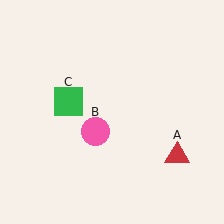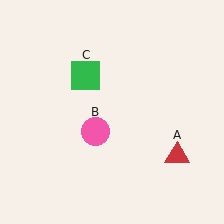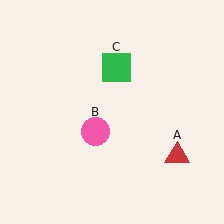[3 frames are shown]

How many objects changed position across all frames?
1 object changed position: green square (object C).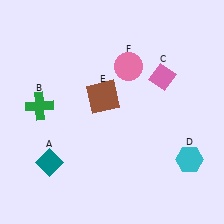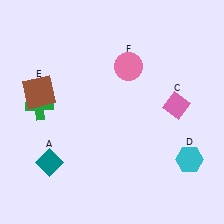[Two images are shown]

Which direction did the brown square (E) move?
The brown square (E) moved left.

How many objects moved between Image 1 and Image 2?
2 objects moved between the two images.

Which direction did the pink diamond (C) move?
The pink diamond (C) moved down.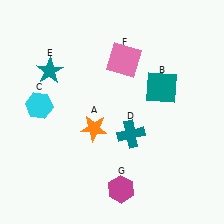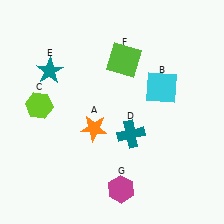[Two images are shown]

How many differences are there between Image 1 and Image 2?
There are 3 differences between the two images.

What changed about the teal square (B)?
In Image 1, B is teal. In Image 2, it changed to cyan.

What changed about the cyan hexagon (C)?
In Image 1, C is cyan. In Image 2, it changed to lime.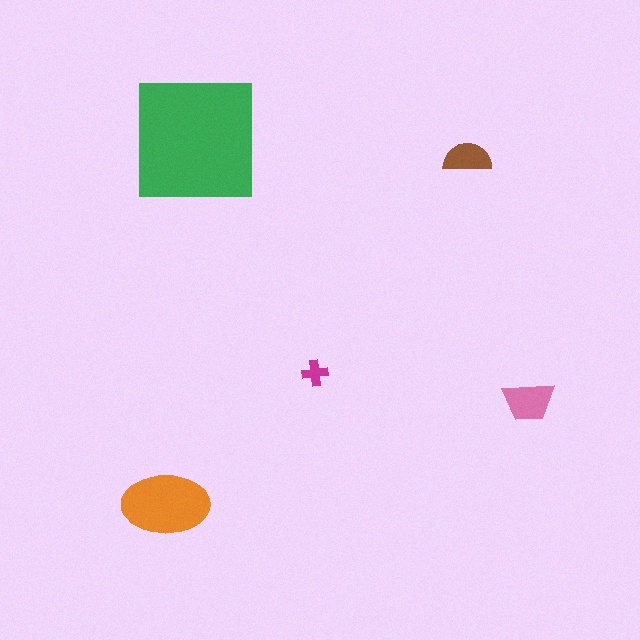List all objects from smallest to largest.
The magenta cross, the brown semicircle, the pink trapezoid, the orange ellipse, the green square.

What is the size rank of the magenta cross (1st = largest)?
5th.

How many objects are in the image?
There are 5 objects in the image.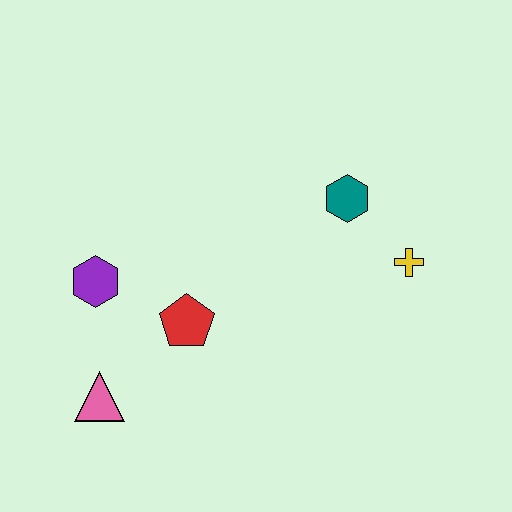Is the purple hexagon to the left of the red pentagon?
Yes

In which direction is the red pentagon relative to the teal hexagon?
The red pentagon is to the left of the teal hexagon.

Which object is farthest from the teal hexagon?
The pink triangle is farthest from the teal hexagon.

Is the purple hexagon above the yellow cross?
No